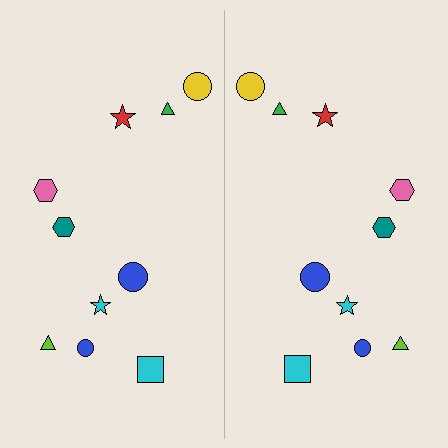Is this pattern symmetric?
Yes, this pattern has bilateral (reflection) symmetry.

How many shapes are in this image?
There are 20 shapes in this image.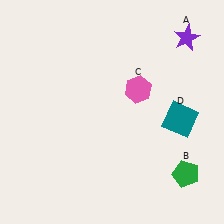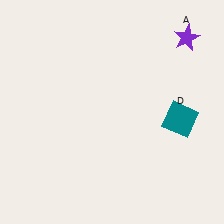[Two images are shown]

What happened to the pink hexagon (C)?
The pink hexagon (C) was removed in Image 2. It was in the top-right area of Image 1.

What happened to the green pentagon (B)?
The green pentagon (B) was removed in Image 2. It was in the bottom-right area of Image 1.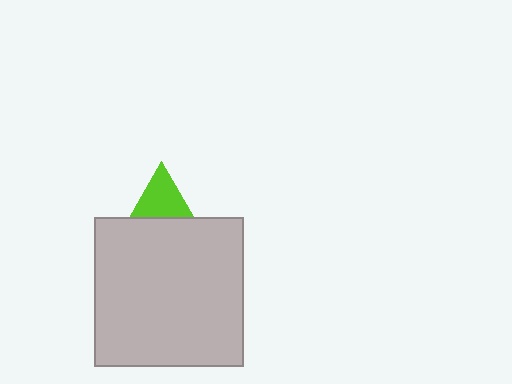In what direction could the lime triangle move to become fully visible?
The lime triangle could move up. That would shift it out from behind the light gray square entirely.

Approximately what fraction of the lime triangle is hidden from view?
Roughly 64% of the lime triangle is hidden behind the light gray square.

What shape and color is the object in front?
The object in front is a light gray square.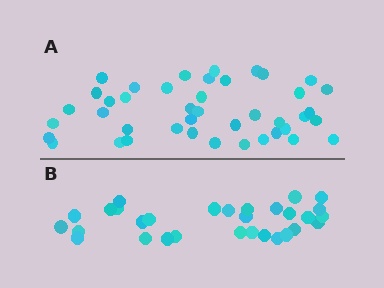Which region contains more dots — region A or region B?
Region A (the top region) has more dots.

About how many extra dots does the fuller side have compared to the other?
Region A has roughly 12 or so more dots than region B.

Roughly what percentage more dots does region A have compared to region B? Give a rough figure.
About 40% more.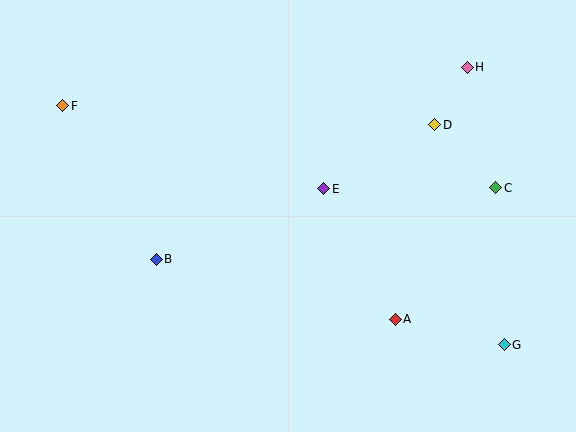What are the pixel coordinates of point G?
Point G is at (504, 345).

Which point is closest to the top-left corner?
Point F is closest to the top-left corner.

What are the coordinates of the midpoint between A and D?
The midpoint between A and D is at (415, 222).